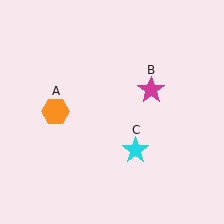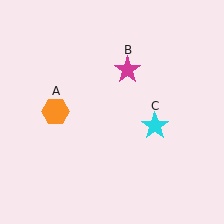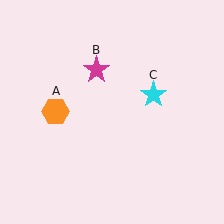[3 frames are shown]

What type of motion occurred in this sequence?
The magenta star (object B), cyan star (object C) rotated counterclockwise around the center of the scene.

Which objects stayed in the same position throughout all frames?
Orange hexagon (object A) remained stationary.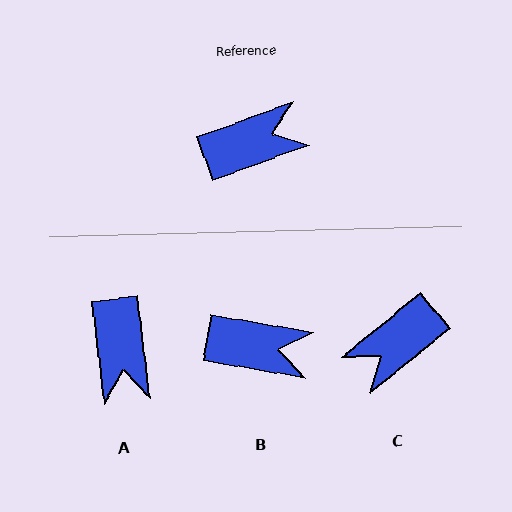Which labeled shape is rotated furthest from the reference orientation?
C, about 161 degrees away.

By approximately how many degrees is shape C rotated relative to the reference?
Approximately 161 degrees clockwise.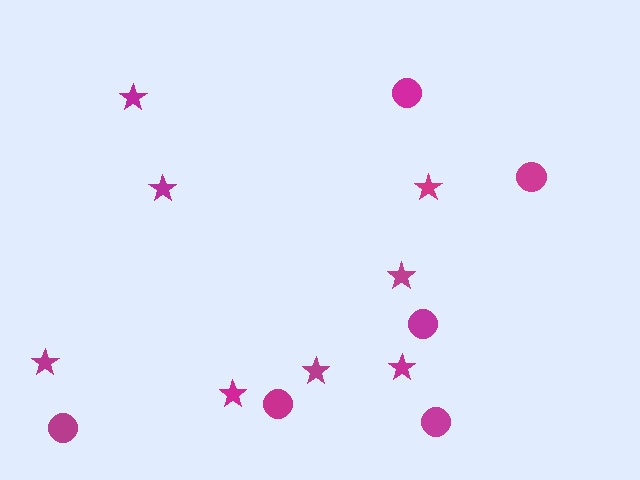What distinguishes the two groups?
There are 2 groups: one group of circles (6) and one group of stars (8).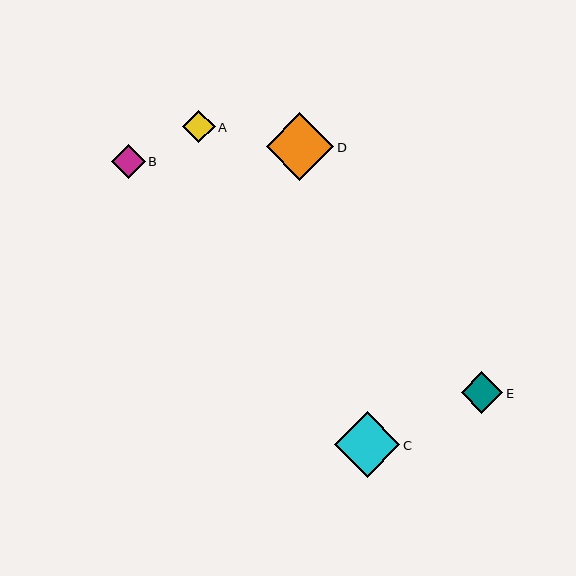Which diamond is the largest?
Diamond D is the largest with a size of approximately 67 pixels.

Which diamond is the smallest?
Diamond A is the smallest with a size of approximately 33 pixels.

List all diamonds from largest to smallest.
From largest to smallest: D, C, E, B, A.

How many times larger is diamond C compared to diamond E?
Diamond C is approximately 1.6 times the size of diamond E.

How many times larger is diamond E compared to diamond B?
Diamond E is approximately 1.2 times the size of diamond B.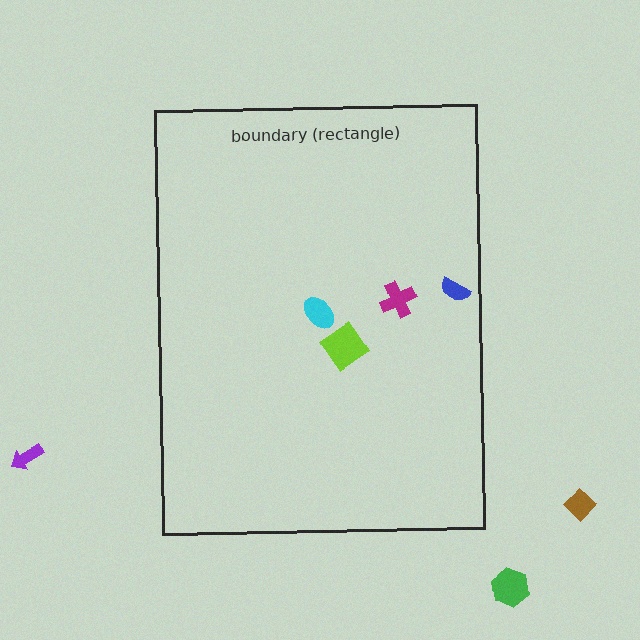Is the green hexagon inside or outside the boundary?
Outside.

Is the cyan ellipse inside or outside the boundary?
Inside.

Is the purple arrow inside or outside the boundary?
Outside.